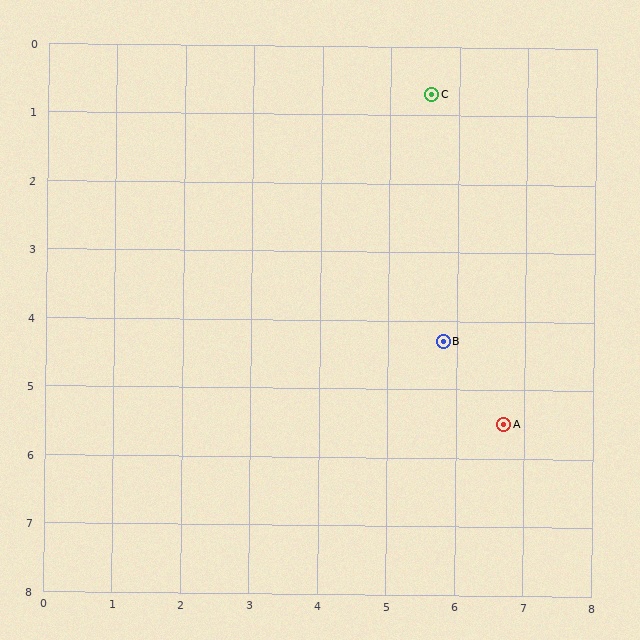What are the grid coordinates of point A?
Point A is at approximately (6.7, 5.5).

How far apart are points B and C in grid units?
Points B and C are about 3.6 grid units apart.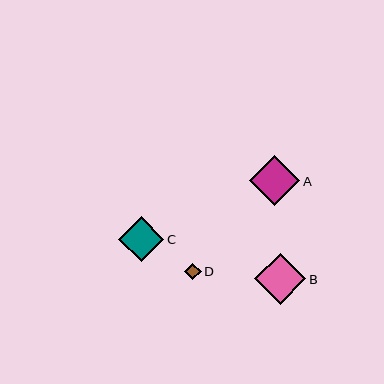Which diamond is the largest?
Diamond B is the largest with a size of approximately 51 pixels.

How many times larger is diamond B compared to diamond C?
Diamond B is approximately 1.1 times the size of diamond C.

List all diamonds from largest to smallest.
From largest to smallest: B, A, C, D.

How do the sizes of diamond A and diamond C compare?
Diamond A and diamond C are approximately the same size.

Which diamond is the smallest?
Diamond D is the smallest with a size of approximately 17 pixels.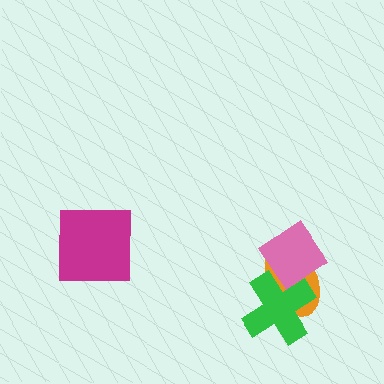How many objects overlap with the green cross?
2 objects overlap with the green cross.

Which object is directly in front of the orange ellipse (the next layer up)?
The green cross is directly in front of the orange ellipse.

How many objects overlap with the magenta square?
0 objects overlap with the magenta square.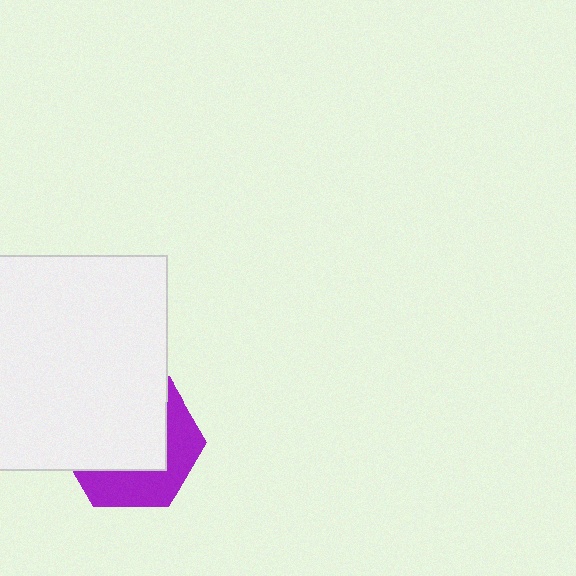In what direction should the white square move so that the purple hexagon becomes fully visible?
The white square should move up. That is the shortest direction to clear the overlap and leave the purple hexagon fully visible.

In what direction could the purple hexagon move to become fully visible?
The purple hexagon could move down. That would shift it out from behind the white square entirely.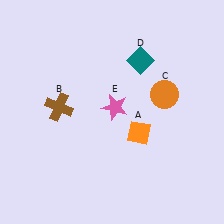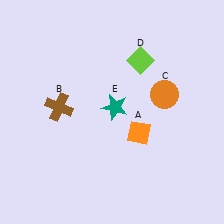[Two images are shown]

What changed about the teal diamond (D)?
In Image 1, D is teal. In Image 2, it changed to lime.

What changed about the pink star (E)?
In Image 1, E is pink. In Image 2, it changed to teal.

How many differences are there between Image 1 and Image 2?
There are 2 differences between the two images.